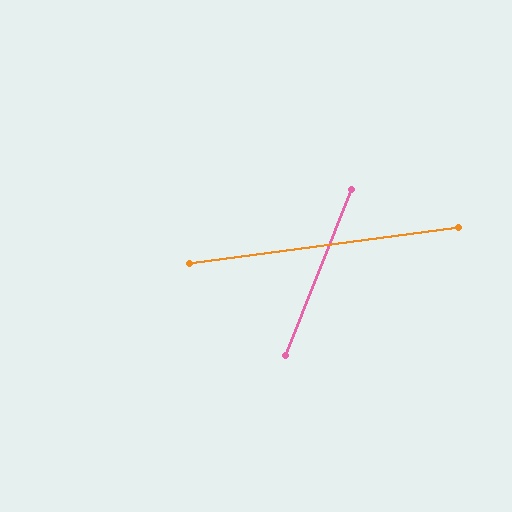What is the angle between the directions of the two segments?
Approximately 61 degrees.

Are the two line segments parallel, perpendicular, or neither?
Neither parallel nor perpendicular — they differ by about 61°.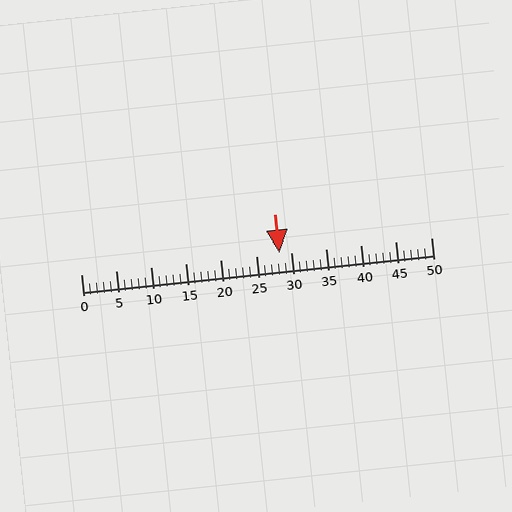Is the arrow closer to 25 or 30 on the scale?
The arrow is closer to 30.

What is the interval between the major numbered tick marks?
The major tick marks are spaced 5 units apart.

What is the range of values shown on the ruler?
The ruler shows values from 0 to 50.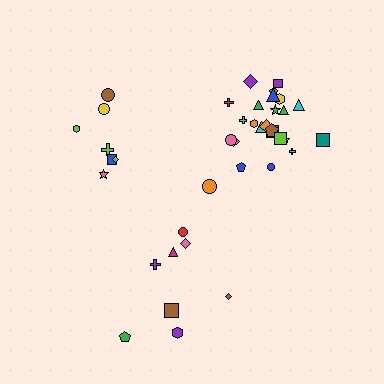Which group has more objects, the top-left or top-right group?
The top-right group.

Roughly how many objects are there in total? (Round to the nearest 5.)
Roughly 40 objects in total.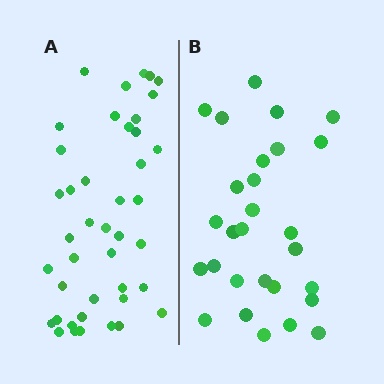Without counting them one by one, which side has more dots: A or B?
Region A (the left region) has more dots.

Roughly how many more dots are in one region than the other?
Region A has approximately 15 more dots than region B.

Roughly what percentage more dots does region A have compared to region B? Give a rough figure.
About 50% more.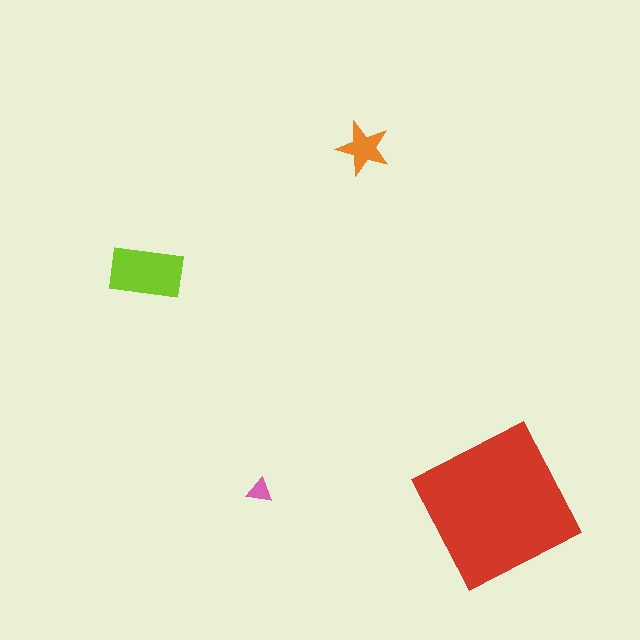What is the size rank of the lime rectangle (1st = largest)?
2nd.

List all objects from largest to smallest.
The red square, the lime rectangle, the orange star, the pink triangle.